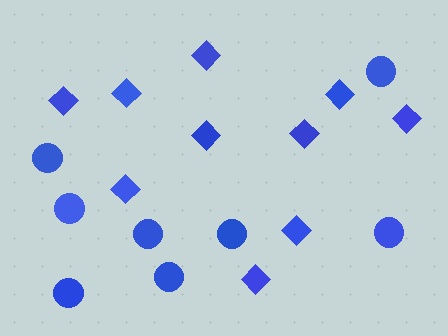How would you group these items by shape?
There are 2 groups: one group of diamonds (10) and one group of circles (8).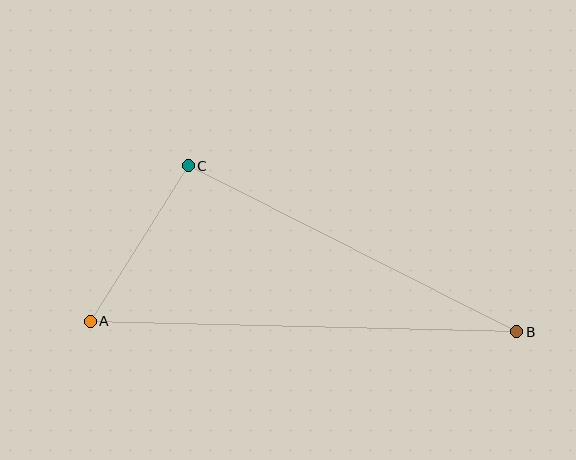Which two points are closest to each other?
Points A and C are closest to each other.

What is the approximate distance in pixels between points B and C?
The distance between B and C is approximately 368 pixels.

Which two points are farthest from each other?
Points A and B are farthest from each other.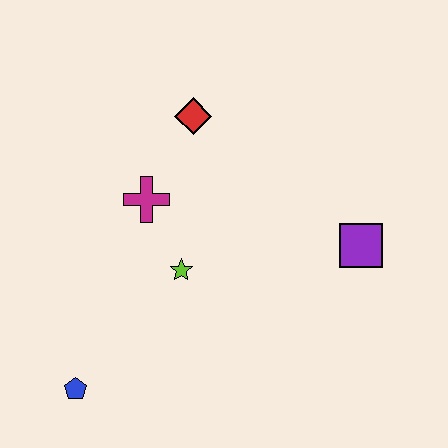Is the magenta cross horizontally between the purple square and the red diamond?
No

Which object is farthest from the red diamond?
The blue pentagon is farthest from the red diamond.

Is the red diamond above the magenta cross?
Yes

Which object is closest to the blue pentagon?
The lime star is closest to the blue pentagon.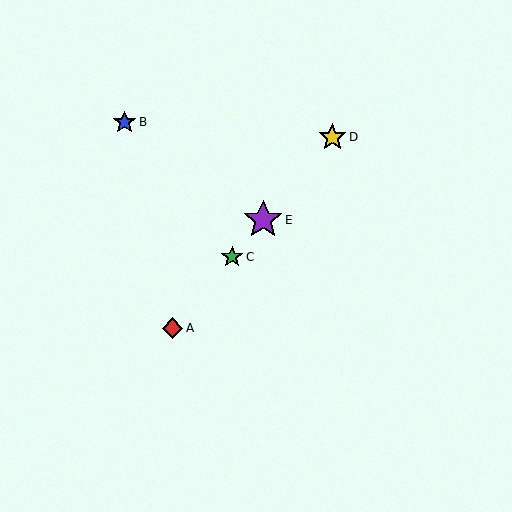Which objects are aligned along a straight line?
Objects A, C, D, E are aligned along a straight line.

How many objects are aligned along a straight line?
4 objects (A, C, D, E) are aligned along a straight line.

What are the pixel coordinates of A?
Object A is at (172, 328).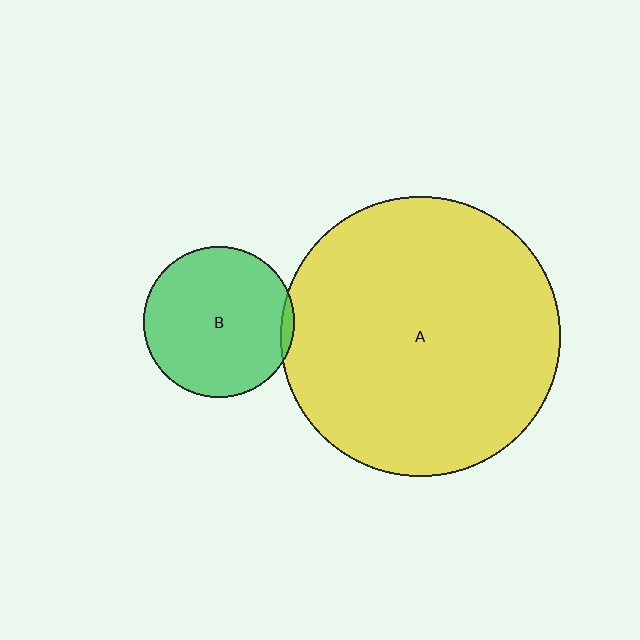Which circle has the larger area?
Circle A (yellow).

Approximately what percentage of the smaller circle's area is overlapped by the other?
Approximately 5%.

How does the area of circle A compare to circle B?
Approximately 3.5 times.